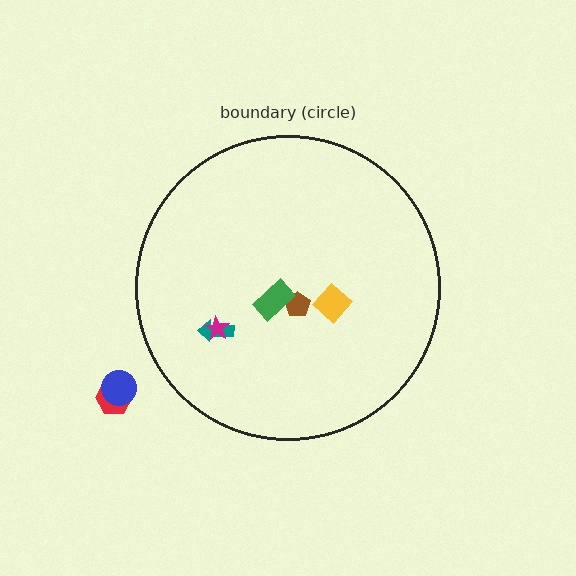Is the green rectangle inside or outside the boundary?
Inside.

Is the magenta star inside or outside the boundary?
Inside.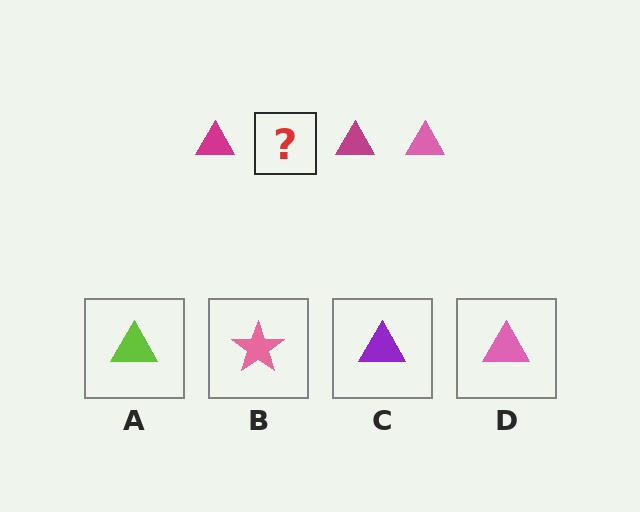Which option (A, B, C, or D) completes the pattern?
D.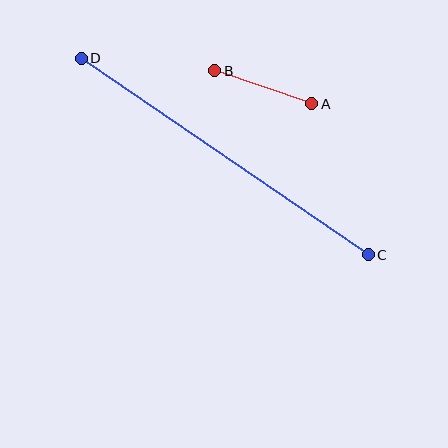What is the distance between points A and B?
The distance is approximately 102 pixels.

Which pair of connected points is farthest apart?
Points C and D are farthest apart.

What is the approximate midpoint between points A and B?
The midpoint is at approximately (263, 87) pixels.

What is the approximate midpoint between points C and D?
The midpoint is at approximately (225, 156) pixels.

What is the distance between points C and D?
The distance is approximately 348 pixels.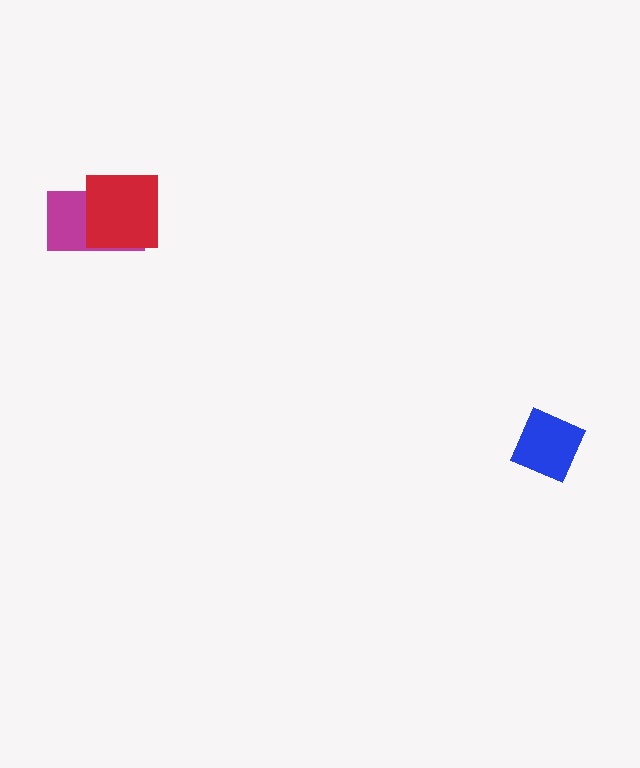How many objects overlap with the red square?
1 object overlaps with the red square.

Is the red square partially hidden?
No, no other shape covers it.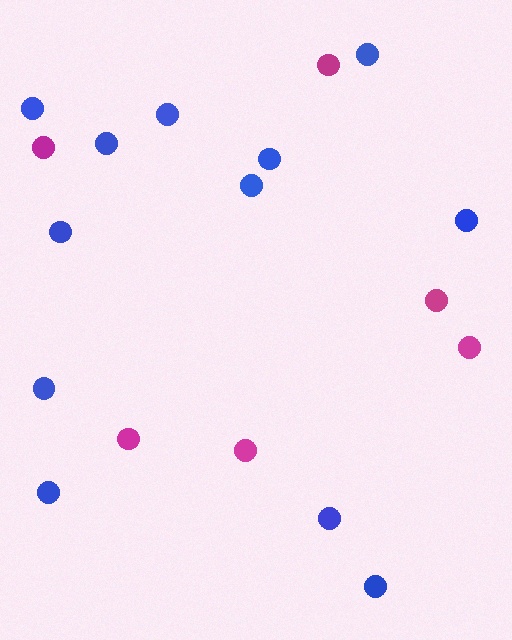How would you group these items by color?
There are 2 groups: one group of blue circles (12) and one group of magenta circles (6).